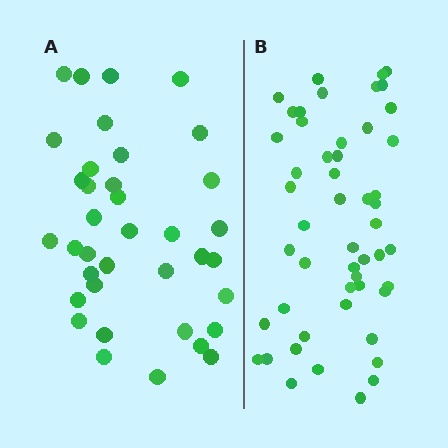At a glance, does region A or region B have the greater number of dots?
Region B (the right region) has more dots.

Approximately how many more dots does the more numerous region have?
Region B has approximately 15 more dots than region A.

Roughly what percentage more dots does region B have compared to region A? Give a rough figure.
About 40% more.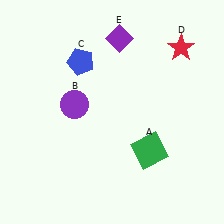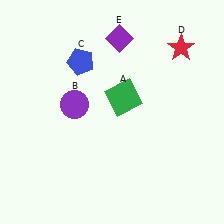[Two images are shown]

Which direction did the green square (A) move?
The green square (A) moved up.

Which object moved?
The green square (A) moved up.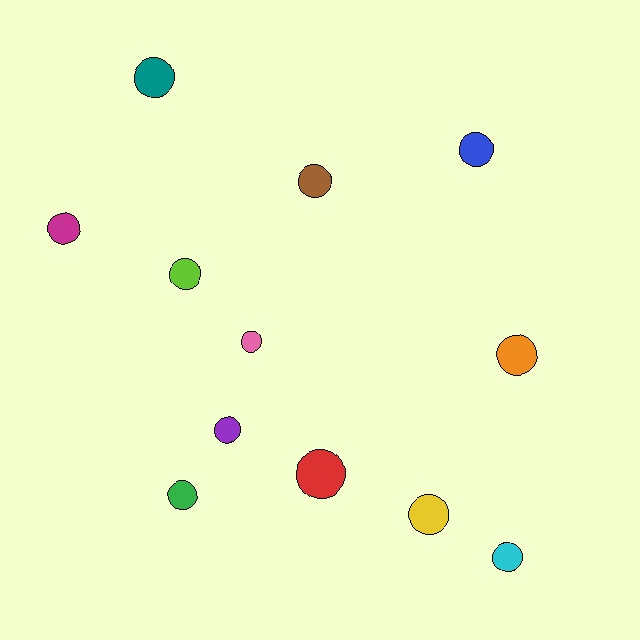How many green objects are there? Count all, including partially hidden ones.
There is 1 green object.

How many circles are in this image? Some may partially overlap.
There are 12 circles.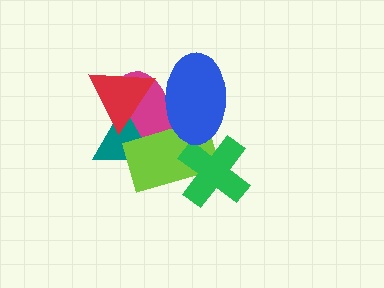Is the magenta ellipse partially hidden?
Yes, it is partially covered by another shape.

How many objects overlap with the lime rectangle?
4 objects overlap with the lime rectangle.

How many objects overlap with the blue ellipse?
3 objects overlap with the blue ellipse.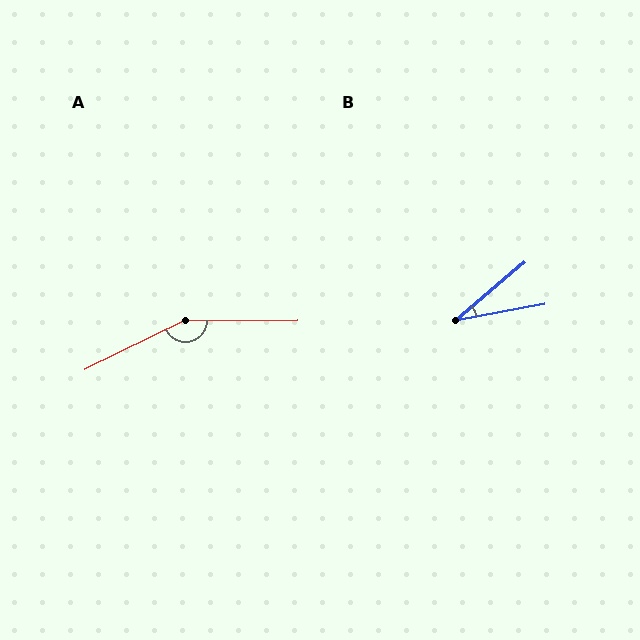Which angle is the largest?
A, at approximately 154 degrees.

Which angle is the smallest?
B, at approximately 30 degrees.